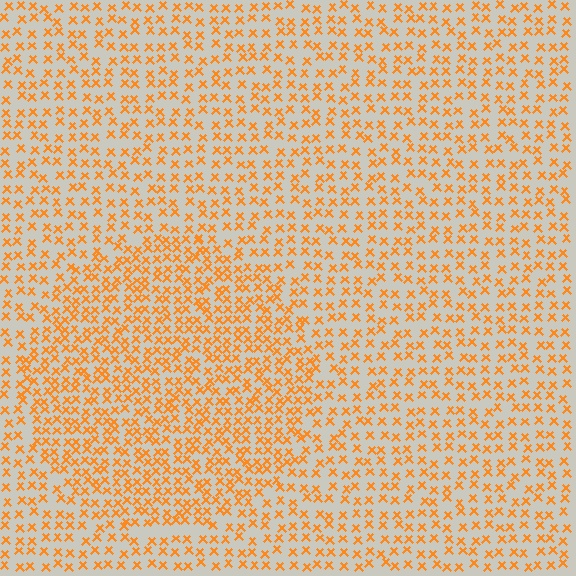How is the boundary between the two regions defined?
The boundary is defined by a change in element density (approximately 1.6x ratio). All elements are the same color, size, and shape.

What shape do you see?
I see a circle.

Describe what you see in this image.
The image contains small orange elements arranged at two different densities. A circle-shaped region is visible where the elements are more densely packed than the surrounding area.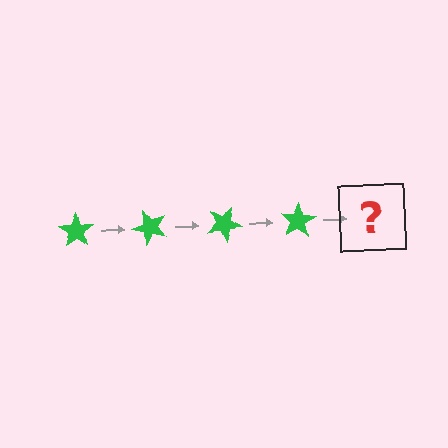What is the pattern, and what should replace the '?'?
The pattern is that the star rotates 50 degrees each step. The '?' should be a green star rotated 200 degrees.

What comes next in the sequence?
The next element should be a green star rotated 200 degrees.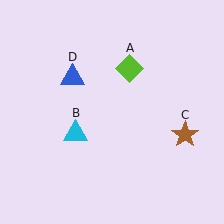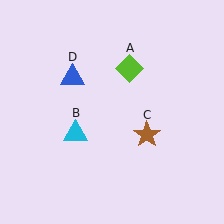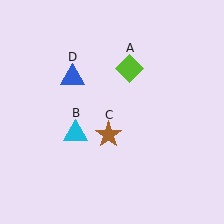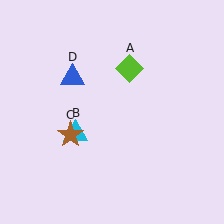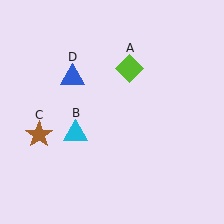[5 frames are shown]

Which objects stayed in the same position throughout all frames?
Lime diamond (object A) and cyan triangle (object B) and blue triangle (object D) remained stationary.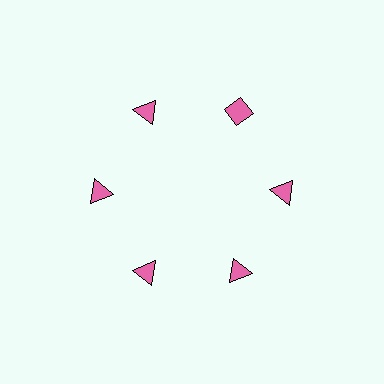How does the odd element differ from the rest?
It has a different shape: diamond instead of triangle.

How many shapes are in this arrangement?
There are 6 shapes arranged in a ring pattern.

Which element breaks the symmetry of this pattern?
The pink diamond at roughly the 1 o'clock position breaks the symmetry. All other shapes are pink triangles.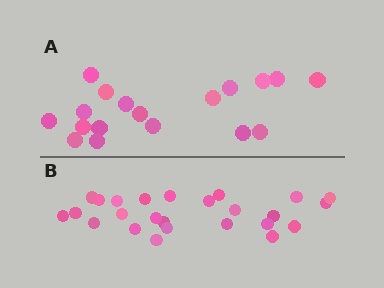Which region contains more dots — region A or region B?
Region B (the bottom region) has more dots.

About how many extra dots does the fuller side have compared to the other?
Region B has roughly 8 or so more dots than region A.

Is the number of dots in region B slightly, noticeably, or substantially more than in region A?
Region B has noticeably more, but not dramatically so. The ratio is roughly 1.4 to 1.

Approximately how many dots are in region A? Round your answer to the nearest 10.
About 20 dots. (The exact count is 18, which rounds to 20.)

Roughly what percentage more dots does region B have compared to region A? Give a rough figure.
About 40% more.